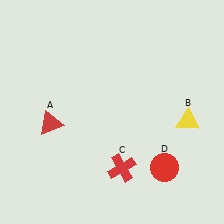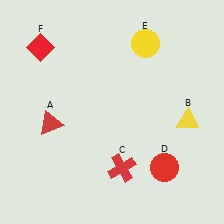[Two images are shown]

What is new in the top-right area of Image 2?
A yellow circle (E) was added in the top-right area of Image 2.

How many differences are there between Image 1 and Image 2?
There are 2 differences between the two images.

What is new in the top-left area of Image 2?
A red diamond (F) was added in the top-left area of Image 2.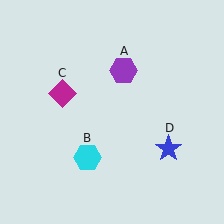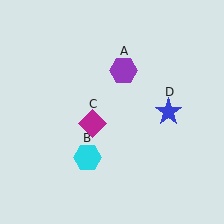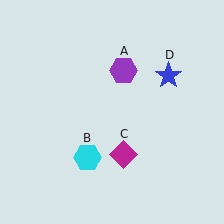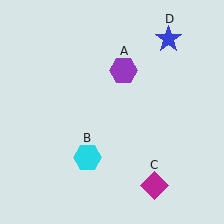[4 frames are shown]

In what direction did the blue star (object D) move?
The blue star (object D) moved up.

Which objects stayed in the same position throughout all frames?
Purple hexagon (object A) and cyan hexagon (object B) remained stationary.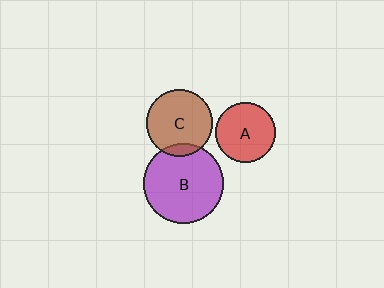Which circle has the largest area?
Circle B (purple).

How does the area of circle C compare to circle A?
Approximately 1.2 times.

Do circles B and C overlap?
Yes.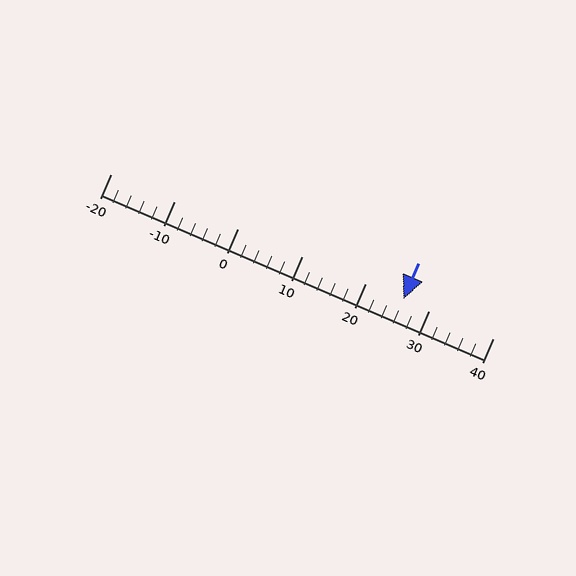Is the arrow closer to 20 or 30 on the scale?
The arrow is closer to 30.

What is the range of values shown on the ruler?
The ruler shows values from -20 to 40.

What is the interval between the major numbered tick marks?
The major tick marks are spaced 10 units apart.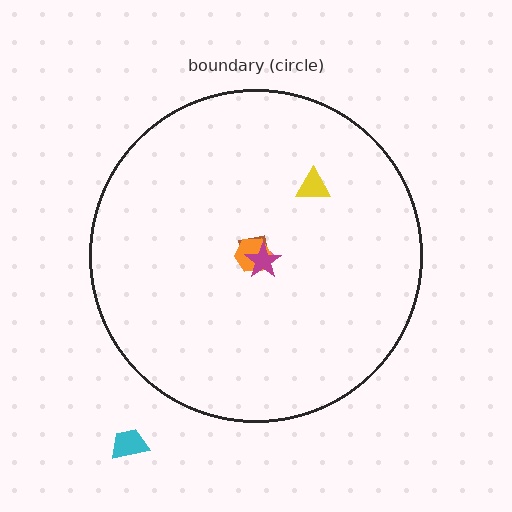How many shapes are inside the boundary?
5 inside, 1 outside.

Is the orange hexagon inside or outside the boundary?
Inside.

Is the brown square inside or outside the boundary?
Inside.